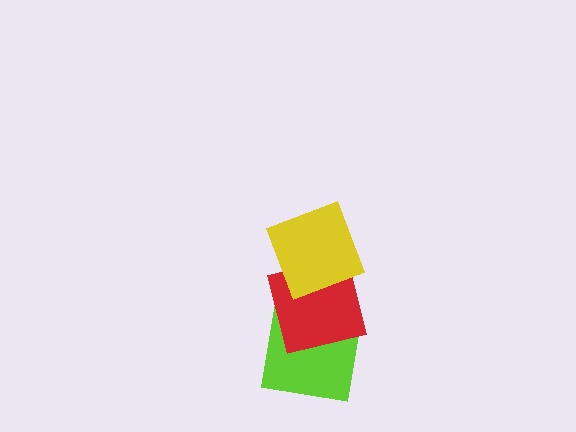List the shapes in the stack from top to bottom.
From top to bottom: the yellow square, the red square, the lime square.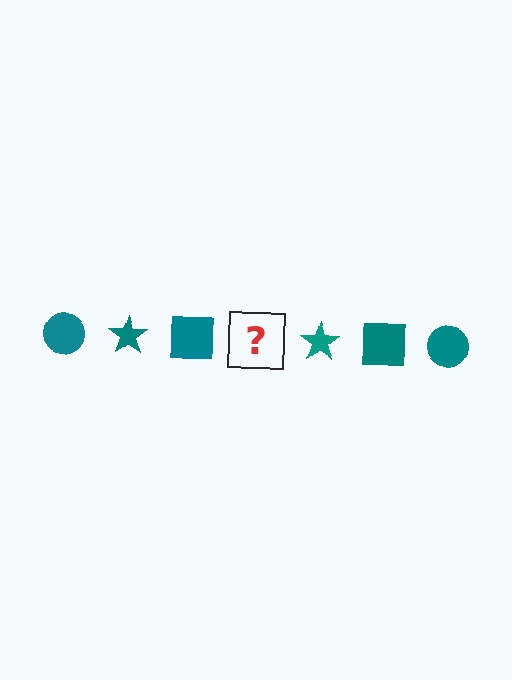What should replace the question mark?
The question mark should be replaced with a teal circle.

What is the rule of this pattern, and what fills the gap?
The rule is that the pattern cycles through circle, star, square shapes in teal. The gap should be filled with a teal circle.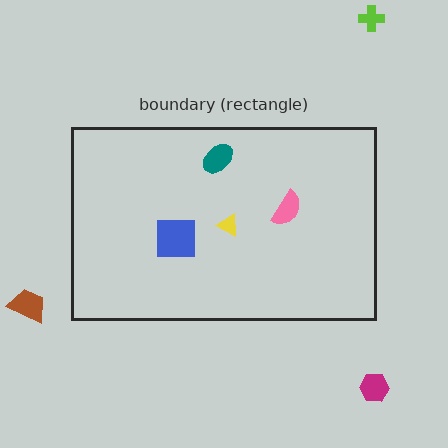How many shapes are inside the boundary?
4 inside, 3 outside.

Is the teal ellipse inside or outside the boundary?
Inside.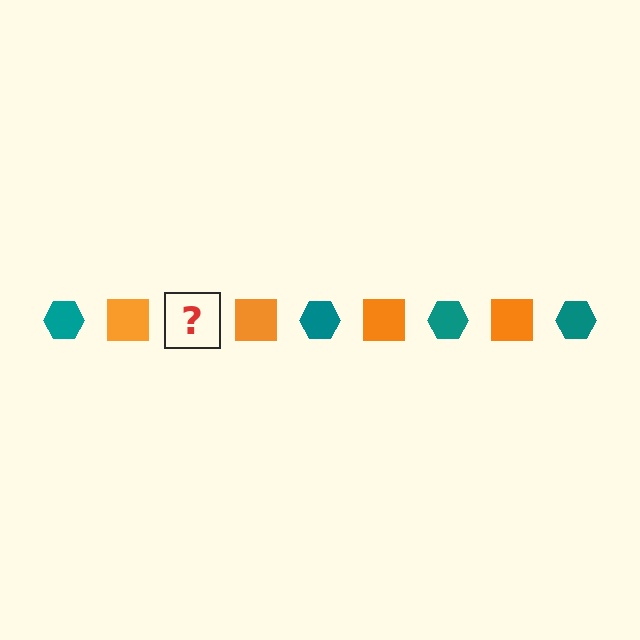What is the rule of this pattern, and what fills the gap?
The rule is that the pattern alternates between teal hexagon and orange square. The gap should be filled with a teal hexagon.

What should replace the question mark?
The question mark should be replaced with a teal hexagon.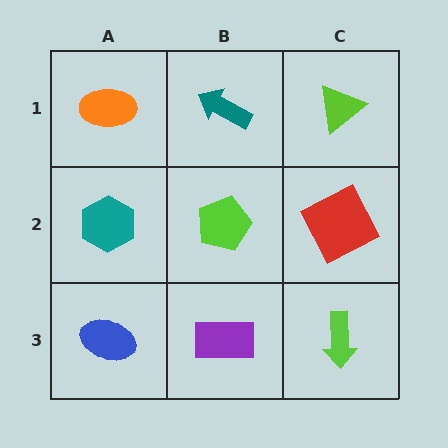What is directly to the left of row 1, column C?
A teal arrow.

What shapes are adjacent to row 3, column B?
A lime pentagon (row 2, column B), a blue ellipse (row 3, column A), a lime arrow (row 3, column C).